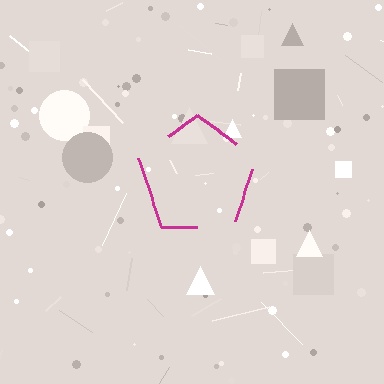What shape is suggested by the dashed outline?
The dashed outline suggests a pentagon.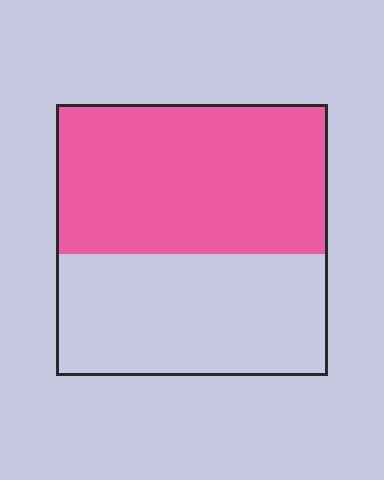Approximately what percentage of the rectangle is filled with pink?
Approximately 55%.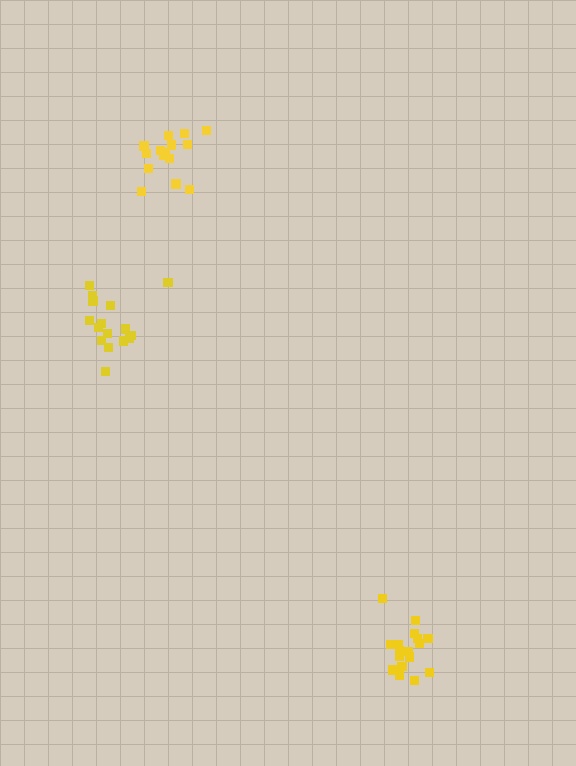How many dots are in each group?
Group 1: 15 dots, Group 2: 17 dots, Group 3: 16 dots (48 total).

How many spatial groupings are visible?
There are 3 spatial groupings.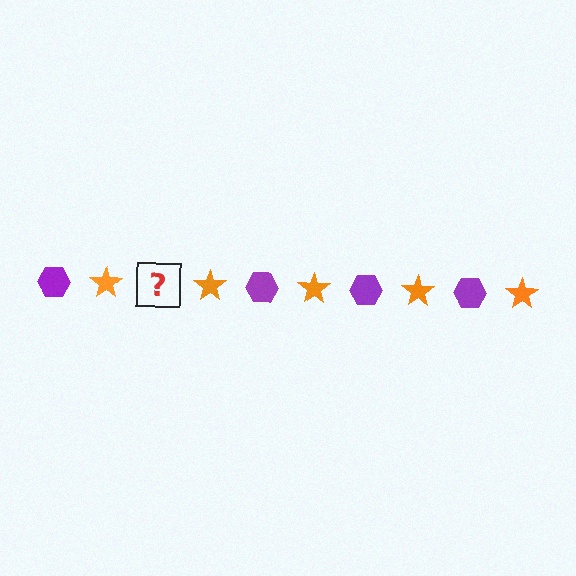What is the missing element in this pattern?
The missing element is a purple hexagon.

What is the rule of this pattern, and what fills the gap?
The rule is that the pattern alternates between purple hexagon and orange star. The gap should be filled with a purple hexagon.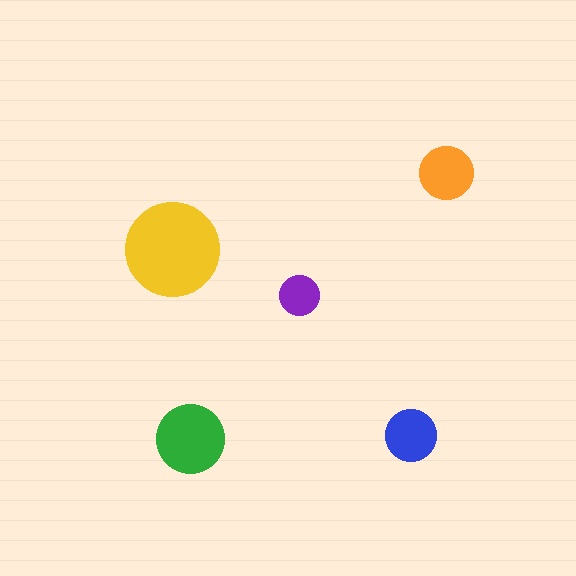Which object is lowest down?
The green circle is bottommost.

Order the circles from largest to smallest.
the yellow one, the green one, the orange one, the blue one, the purple one.